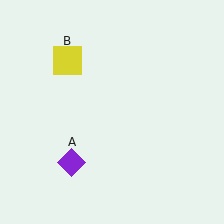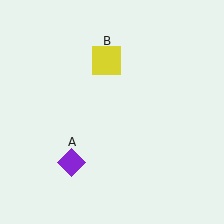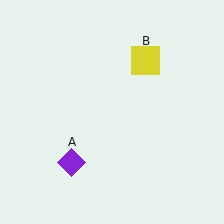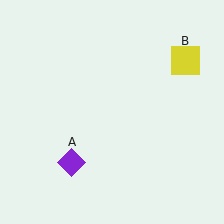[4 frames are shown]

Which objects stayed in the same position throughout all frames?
Purple diamond (object A) remained stationary.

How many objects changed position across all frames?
1 object changed position: yellow square (object B).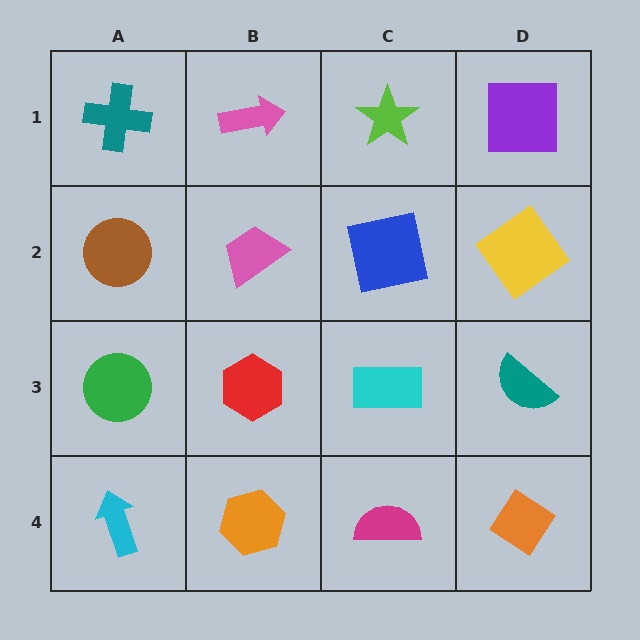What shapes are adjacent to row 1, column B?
A pink trapezoid (row 2, column B), a teal cross (row 1, column A), a lime star (row 1, column C).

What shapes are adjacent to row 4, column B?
A red hexagon (row 3, column B), a cyan arrow (row 4, column A), a magenta semicircle (row 4, column C).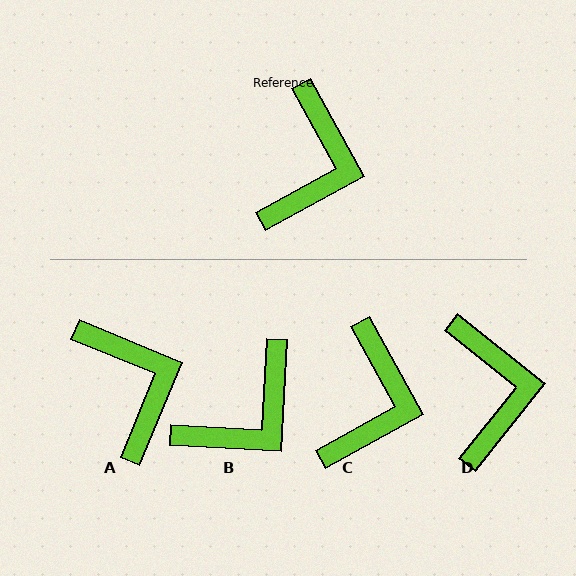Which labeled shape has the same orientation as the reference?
C.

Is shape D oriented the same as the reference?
No, it is off by about 23 degrees.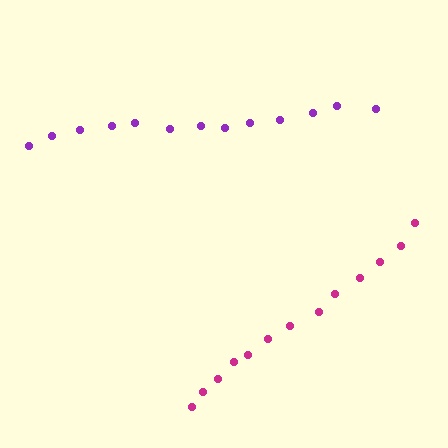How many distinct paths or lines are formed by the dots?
There are 2 distinct paths.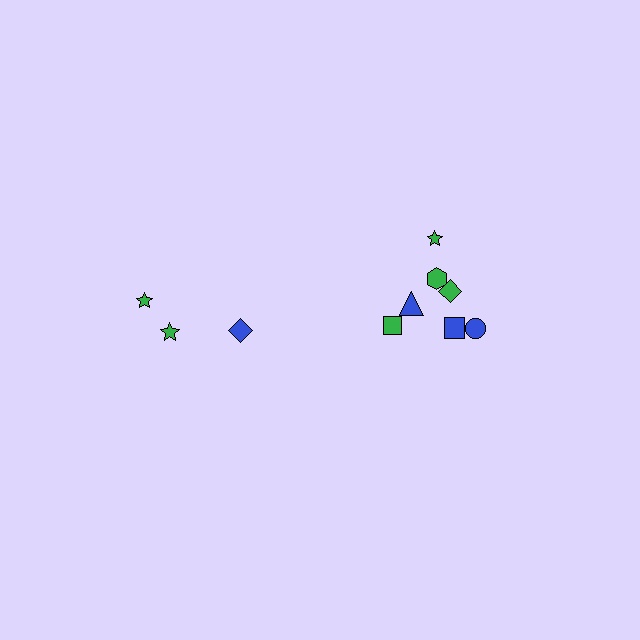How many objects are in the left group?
There are 3 objects.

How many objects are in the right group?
There are 7 objects.